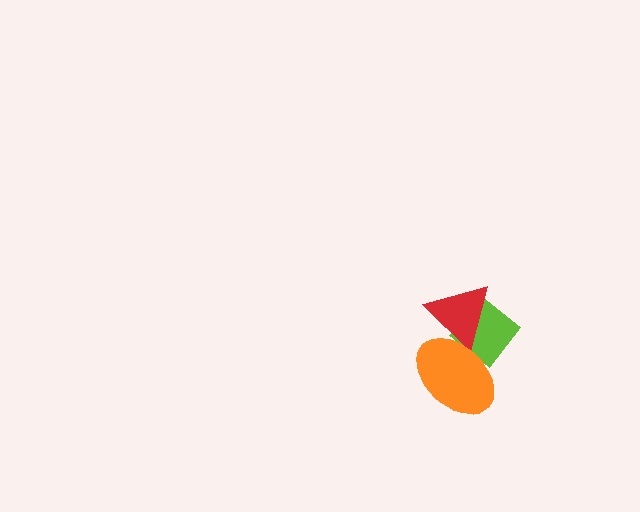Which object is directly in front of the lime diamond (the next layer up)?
The red triangle is directly in front of the lime diamond.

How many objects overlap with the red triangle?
2 objects overlap with the red triangle.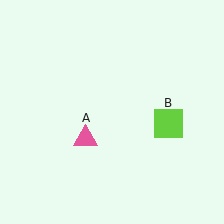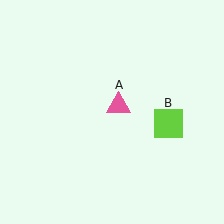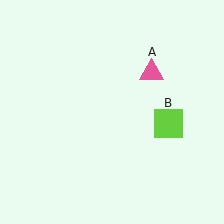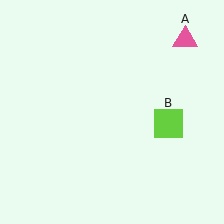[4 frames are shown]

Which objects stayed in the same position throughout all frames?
Lime square (object B) remained stationary.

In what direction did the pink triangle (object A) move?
The pink triangle (object A) moved up and to the right.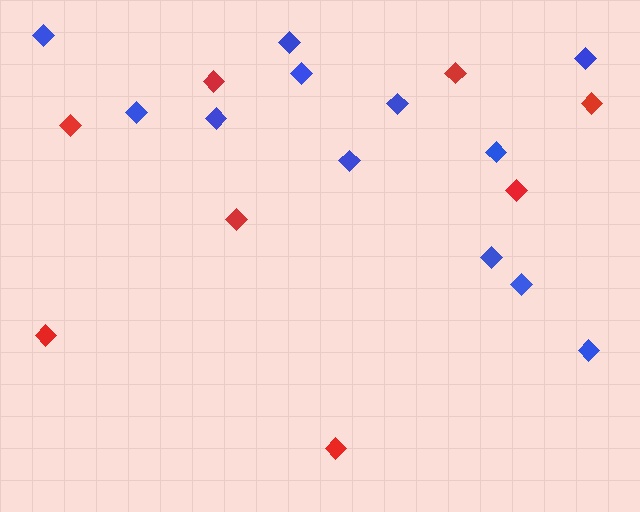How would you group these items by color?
There are 2 groups: one group of red diamonds (8) and one group of blue diamonds (12).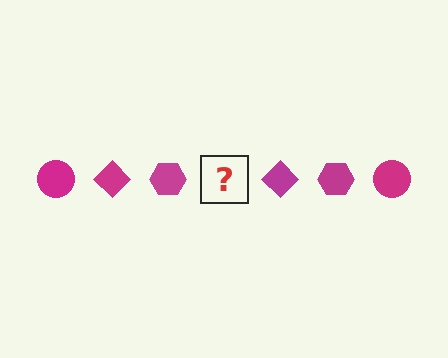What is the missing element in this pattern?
The missing element is a magenta circle.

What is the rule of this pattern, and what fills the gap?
The rule is that the pattern cycles through circle, diamond, hexagon shapes in magenta. The gap should be filled with a magenta circle.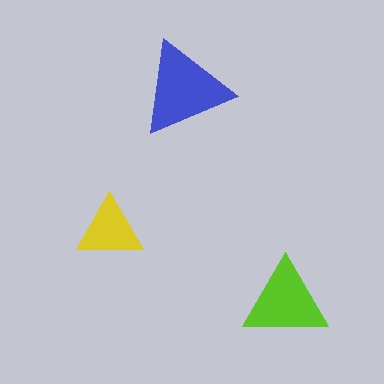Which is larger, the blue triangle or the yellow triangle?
The blue one.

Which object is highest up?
The blue triangle is topmost.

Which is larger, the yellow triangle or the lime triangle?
The lime one.